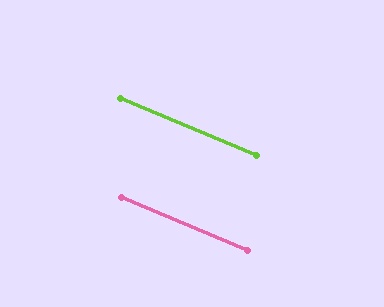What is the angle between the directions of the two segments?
Approximately 0 degrees.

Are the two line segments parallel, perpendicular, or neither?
Parallel — their directions differ by only 0.5°.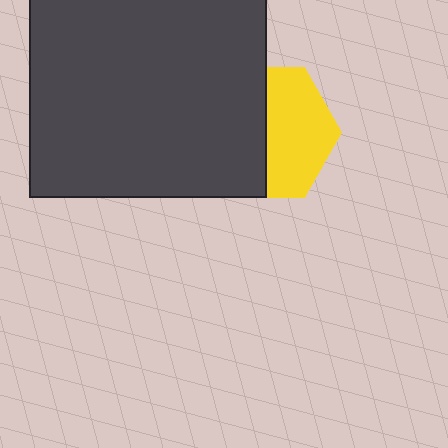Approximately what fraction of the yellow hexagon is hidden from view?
Roughly 50% of the yellow hexagon is hidden behind the dark gray square.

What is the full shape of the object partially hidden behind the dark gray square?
The partially hidden object is a yellow hexagon.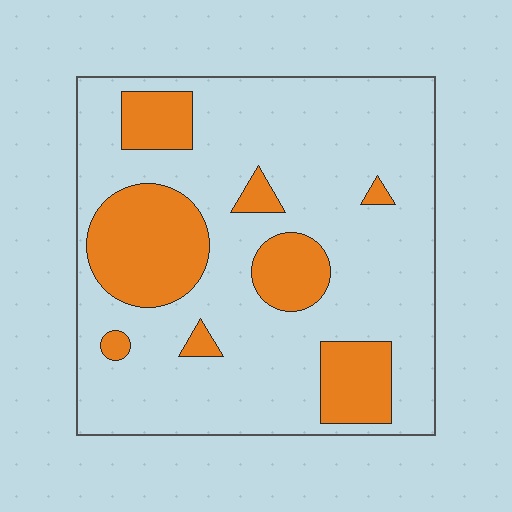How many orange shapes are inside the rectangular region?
8.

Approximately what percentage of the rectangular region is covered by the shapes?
Approximately 25%.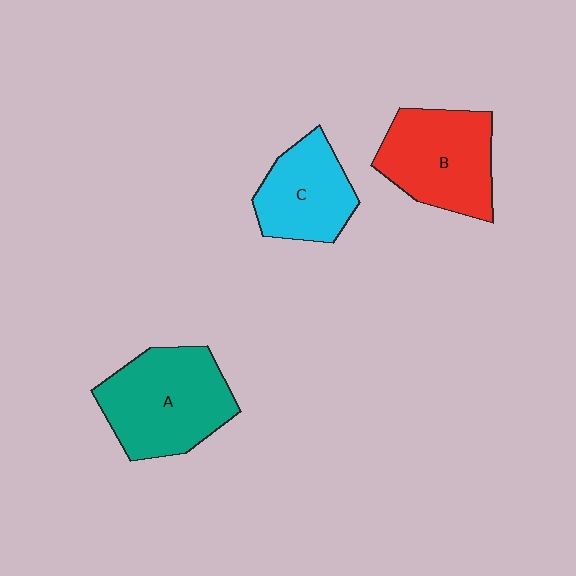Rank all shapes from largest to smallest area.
From largest to smallest: A (teal), B (red), C (cyan).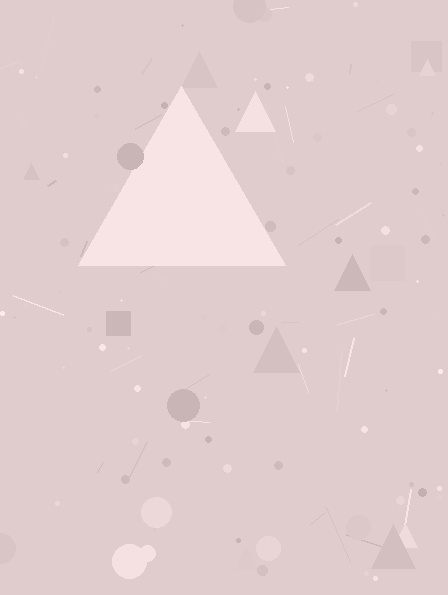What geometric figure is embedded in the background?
A triangle is embedded in the background.